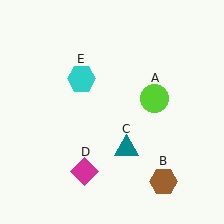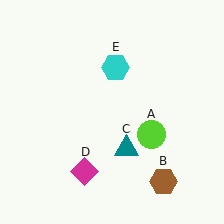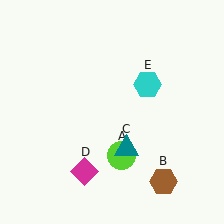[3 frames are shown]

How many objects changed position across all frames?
2 objects changed position: lime circle (object A), cyan hexagon (object E).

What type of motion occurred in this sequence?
The lime circle (object A), cyan hexagon (object E) rotated clockwise around the center of the scene.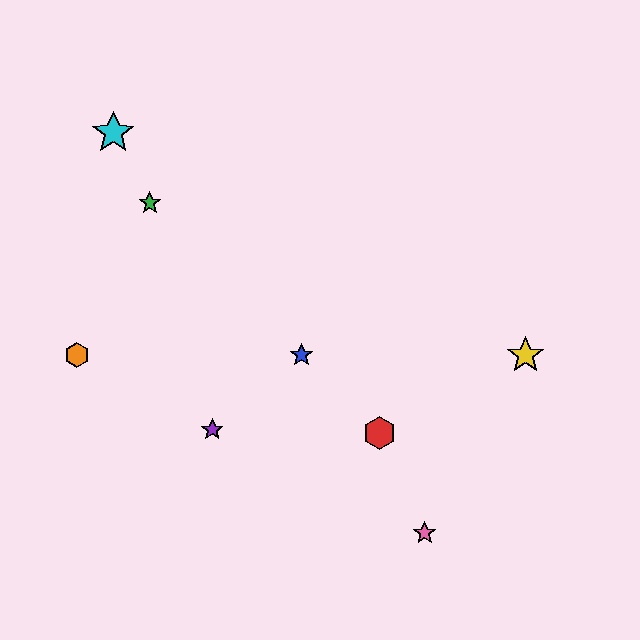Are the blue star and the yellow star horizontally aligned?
Yes, both are at y≈355.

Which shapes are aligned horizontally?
The blue star, the yellow star, the orange hexagon are aligned horizontally.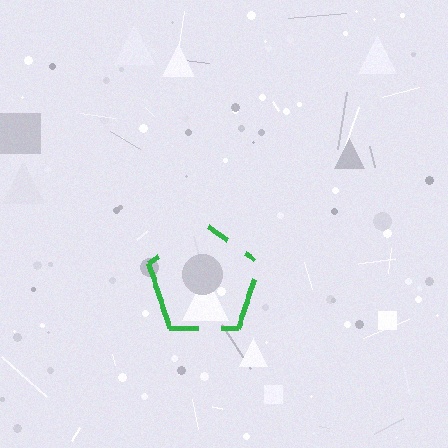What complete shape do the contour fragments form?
The contour fragments form a pentagon.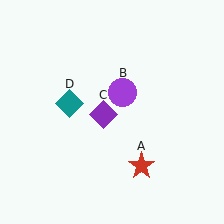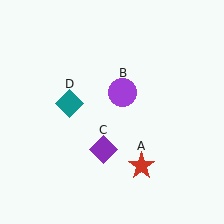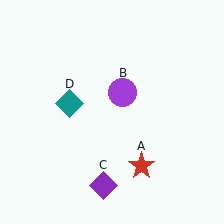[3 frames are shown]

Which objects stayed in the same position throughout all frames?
Red star (object A) and purple circle (object B) and teal diamond (object D) remained stationary.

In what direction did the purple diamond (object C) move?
The purple diamond (object C) moved down.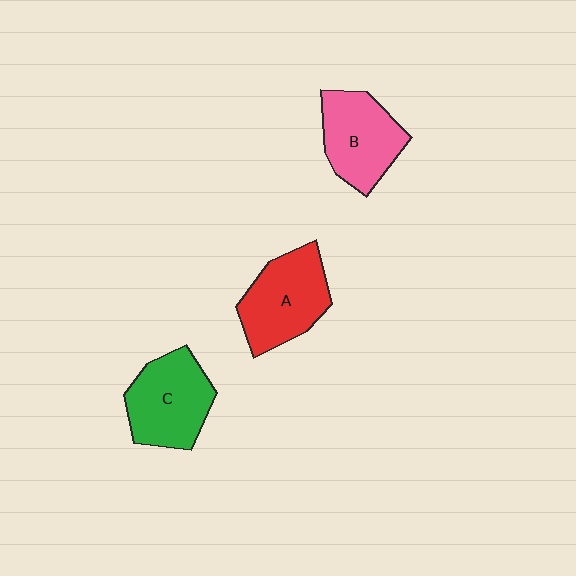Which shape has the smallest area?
Shape B (pink).